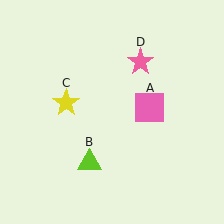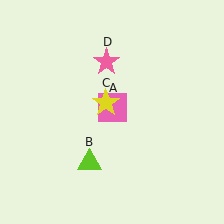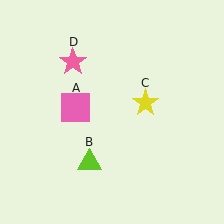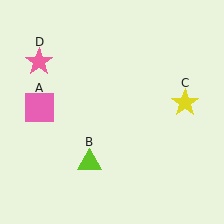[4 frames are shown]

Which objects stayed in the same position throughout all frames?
Lime triangle (object B) remained stationary.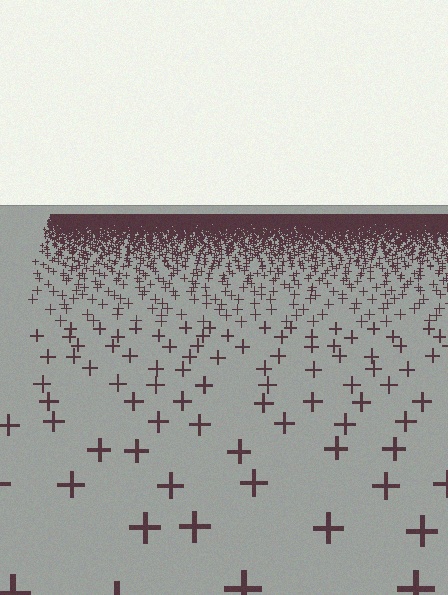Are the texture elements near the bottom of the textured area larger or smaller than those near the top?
Larger. Near the bottom, elements are closer to the viewer and appear at a bigger on-screen size.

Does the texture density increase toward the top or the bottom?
Density increases toward the top.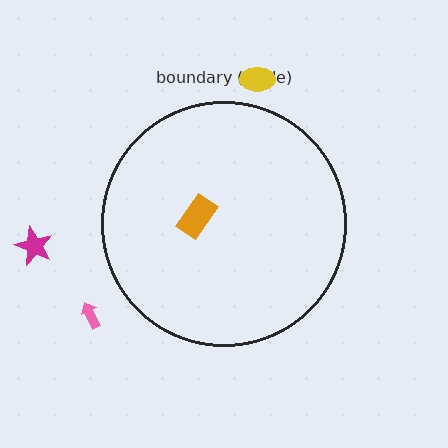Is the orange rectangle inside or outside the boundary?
Inside.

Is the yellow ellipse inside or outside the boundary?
Outside.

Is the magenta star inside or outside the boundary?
Outside.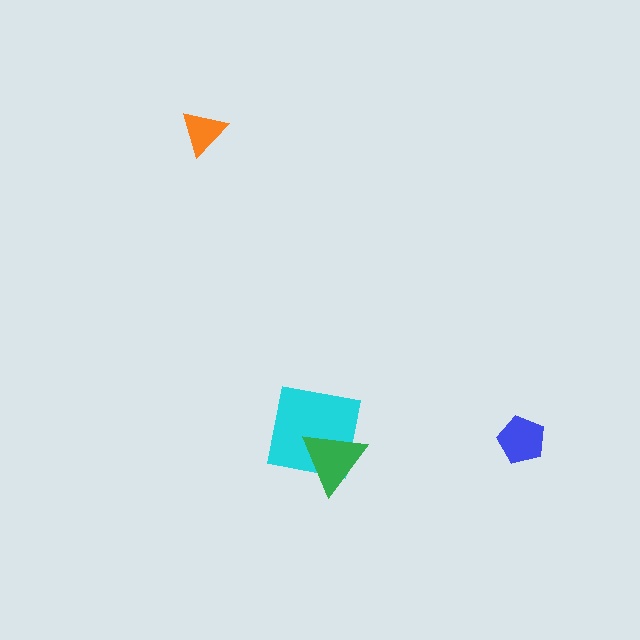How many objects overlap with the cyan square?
1 object overlaps with the cyan square.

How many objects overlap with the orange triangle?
0 objects overlap with the orange triangle.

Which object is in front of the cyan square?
The green triangle is in front of the cyan square.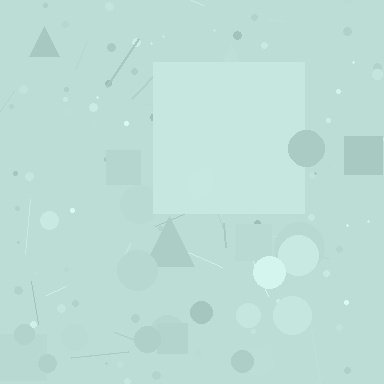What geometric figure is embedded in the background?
A square is embedded in the background.